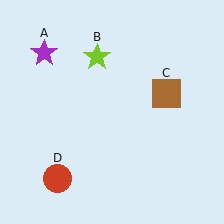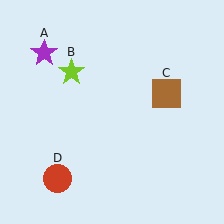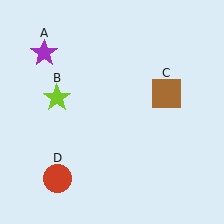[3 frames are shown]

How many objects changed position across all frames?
1 object changed position: lime star (object B).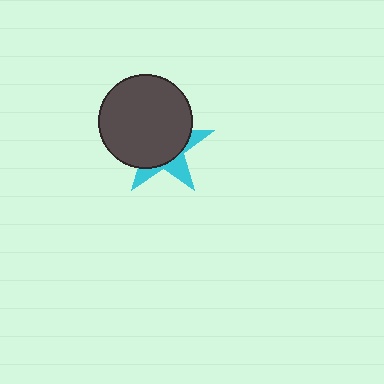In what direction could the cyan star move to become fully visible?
The cyan star could move toward the lower-right. That would shift it out from behind the dark gray circle entirely.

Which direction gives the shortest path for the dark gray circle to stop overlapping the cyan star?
Moving toward the upper-left gives the shortest separation.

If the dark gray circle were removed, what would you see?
You would see the complete cyan star.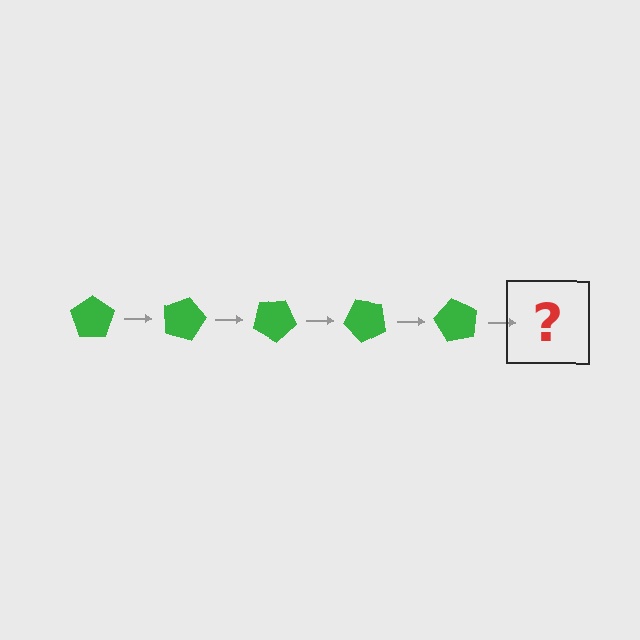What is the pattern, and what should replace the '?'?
The pattern is that the pentagon rotates 15 degrees each step. The '?' should be a green pentagon rotated 75 degrees.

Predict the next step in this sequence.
The next step is a green pentagon rotated 75 degrees.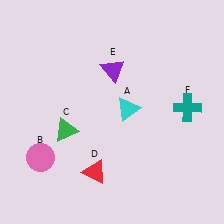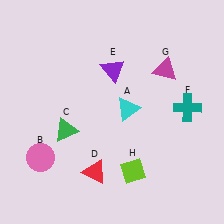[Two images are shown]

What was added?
A magenta triangle (G), a lime diamond (H) were added in Image 2.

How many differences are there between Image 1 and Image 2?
There are 2 differences between the two images.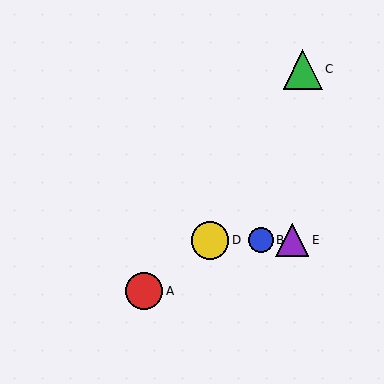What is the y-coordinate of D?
Object D is at y≈240.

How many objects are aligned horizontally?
3 objects (B, D, E) are aligned horizontally.